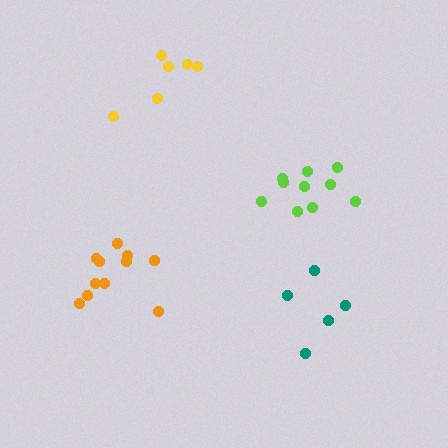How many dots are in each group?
Group 1: 6 dots, Group 2: 11 dots, Group 3: 10 dots, Group 4: 5 dots (32 total).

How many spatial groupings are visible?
There are 4 spatial groupings.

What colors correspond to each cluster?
The clusters are colored: yellow, orange, lime, teal.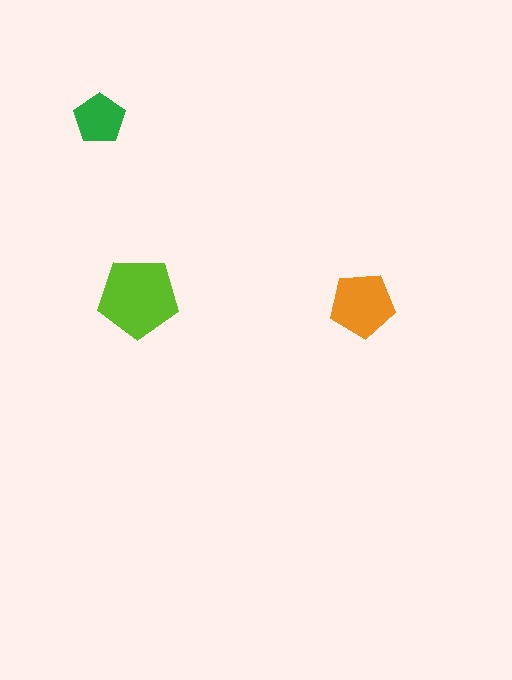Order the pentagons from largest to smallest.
the lime one, the orange one, the green one.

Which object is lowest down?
The orange pentagon is bottommost.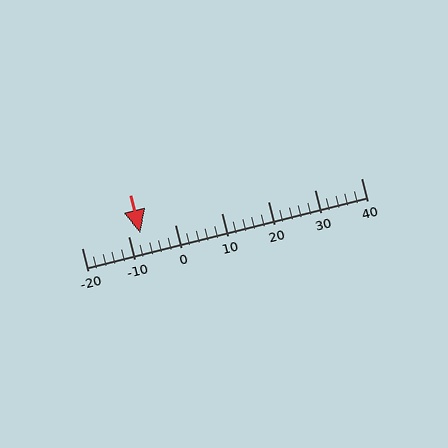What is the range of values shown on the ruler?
The ruler shows values from -20 to 40.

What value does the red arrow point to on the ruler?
The red arrow points to approximately -7.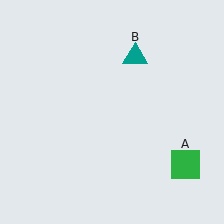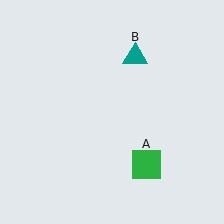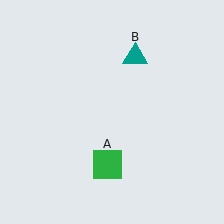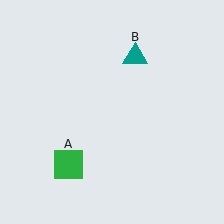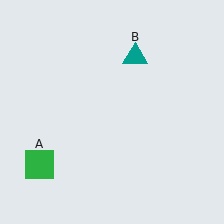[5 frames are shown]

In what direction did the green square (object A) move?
The green square (object A) moved left.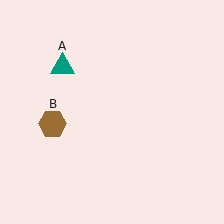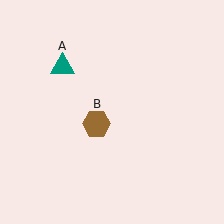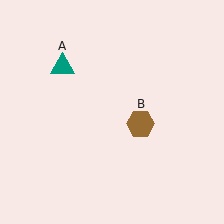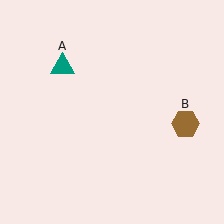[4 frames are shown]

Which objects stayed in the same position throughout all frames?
Teal triangle (object A) remained stationary.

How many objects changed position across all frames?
1 object changed position: brown hexagon (object B).